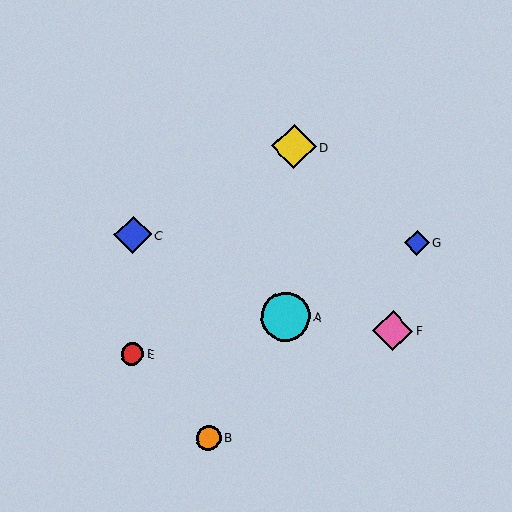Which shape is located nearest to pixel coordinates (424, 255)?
The blue diamond (labeled G) at (417, 243) is nearest to that location.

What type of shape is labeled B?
Shape B is an orange circle.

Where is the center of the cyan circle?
The center of the cyan circle is at (286, 317).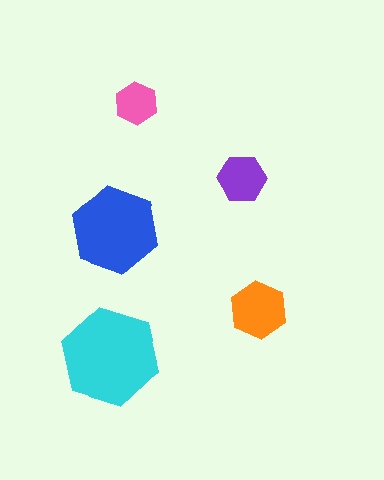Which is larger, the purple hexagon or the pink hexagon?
The purple one.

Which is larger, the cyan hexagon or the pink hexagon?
The cyan one.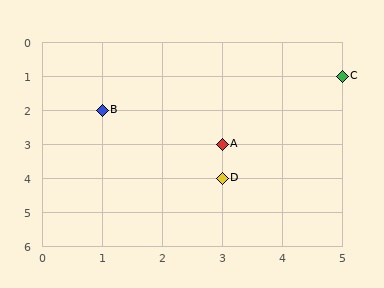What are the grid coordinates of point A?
Point A is at grid coordinates (3, 3).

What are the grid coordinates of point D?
Point D is at grid coordinates (3, 4).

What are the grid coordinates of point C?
Point C is at grid coordinates (5, 1).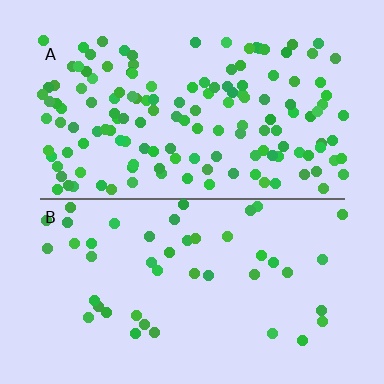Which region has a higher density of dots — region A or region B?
A (the top).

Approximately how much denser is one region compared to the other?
Approximately 3.1× — region A over region B.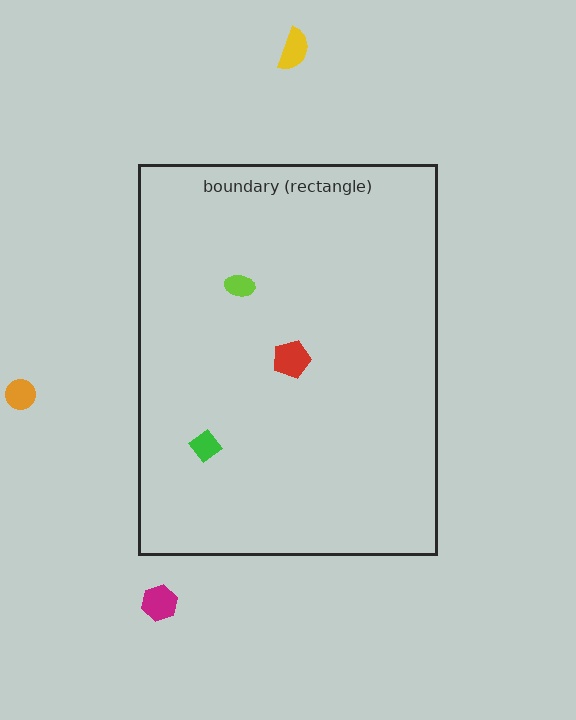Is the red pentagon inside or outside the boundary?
Inside.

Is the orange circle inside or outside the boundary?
Outside.